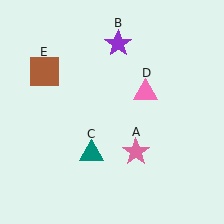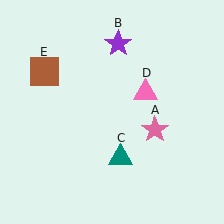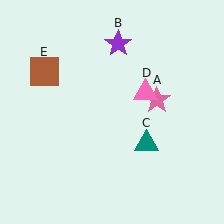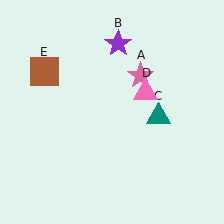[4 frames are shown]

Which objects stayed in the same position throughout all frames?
Purple star (object B) and pink triangle (object D) and brown square (object E) remained stationary.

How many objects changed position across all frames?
2 objects changed position: pink star (object A), teal triangle (object C).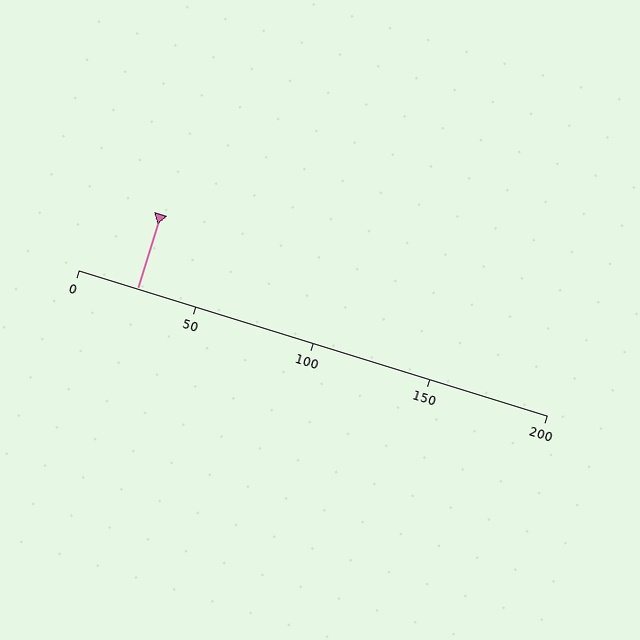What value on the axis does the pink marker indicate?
The marker indicates approximately 25.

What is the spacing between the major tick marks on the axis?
The major ticks are spaced 50 apart.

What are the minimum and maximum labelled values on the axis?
The axis runs from 0 to 200.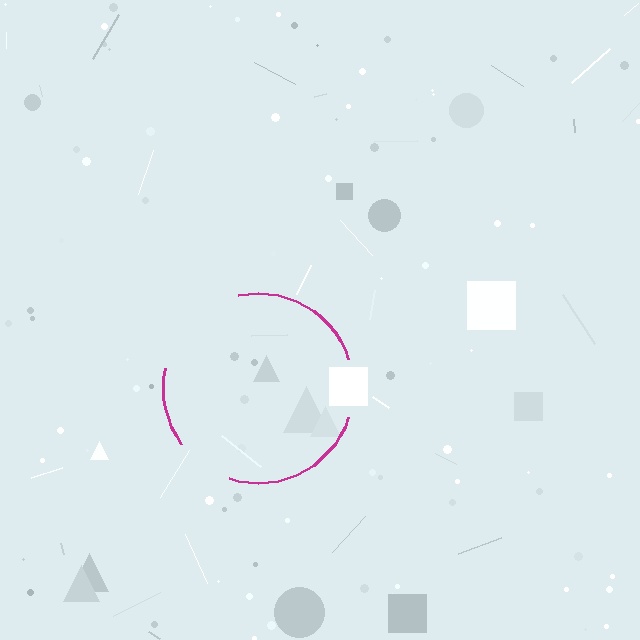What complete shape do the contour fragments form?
The contour fragments form a circle.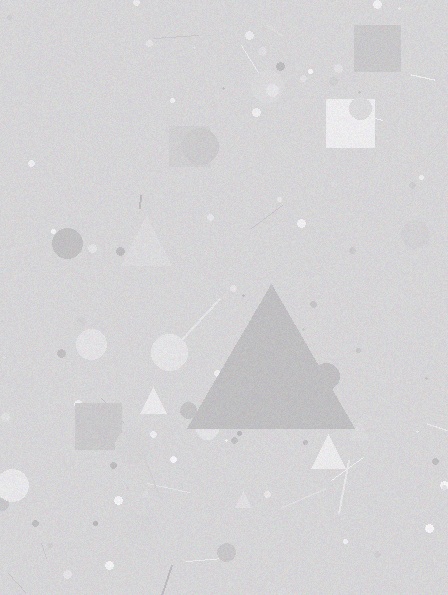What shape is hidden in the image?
A triangle is hidden in the image.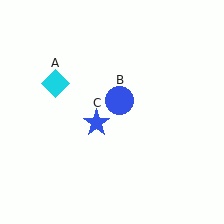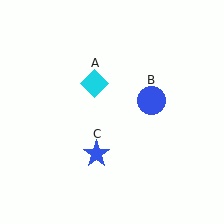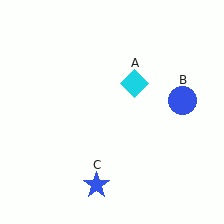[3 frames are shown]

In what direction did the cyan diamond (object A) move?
The cyan diamond (object A) moved right.